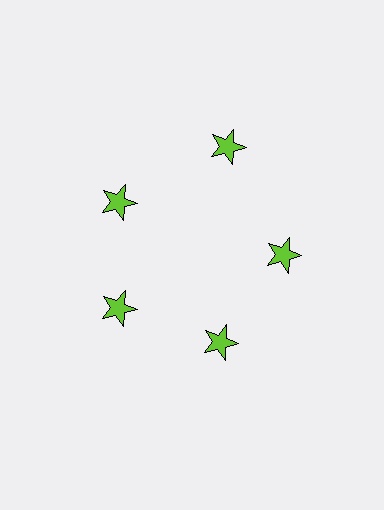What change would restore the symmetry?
The symmetry would be restored by moving it inward, back onto the ring so that all 5 stars sit at equal angles and equal distance from the center.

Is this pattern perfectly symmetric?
No. The 5 lime stars are arranged in a ring, but one element near the 1 o'clock position is pushed outward from the center, breaking the 5-fold rotational symmetry.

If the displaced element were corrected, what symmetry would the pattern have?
It would have 5-fold rotational symmetry — the pattern would map onto itself every 72 degrees.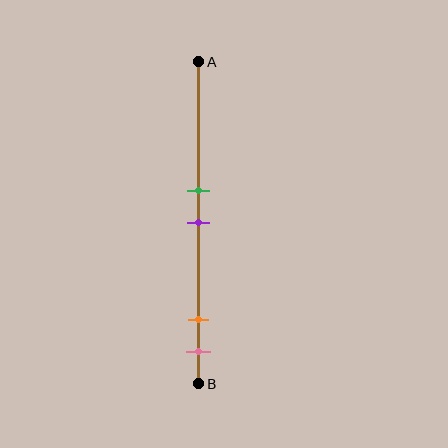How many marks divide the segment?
There are 4 marks dividing the segment.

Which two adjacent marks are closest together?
The green and purple marks are the closest adjacent pair.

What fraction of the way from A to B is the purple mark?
The purple mark is approximately 50% (0.5) of the way from A to B.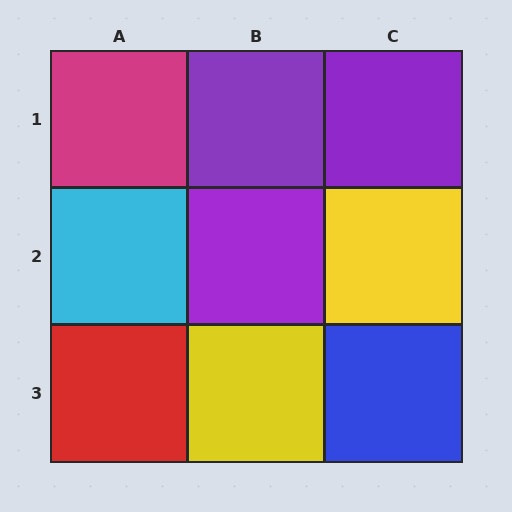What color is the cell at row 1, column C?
Purple.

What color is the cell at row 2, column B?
Purple.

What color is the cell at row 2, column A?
Cyan.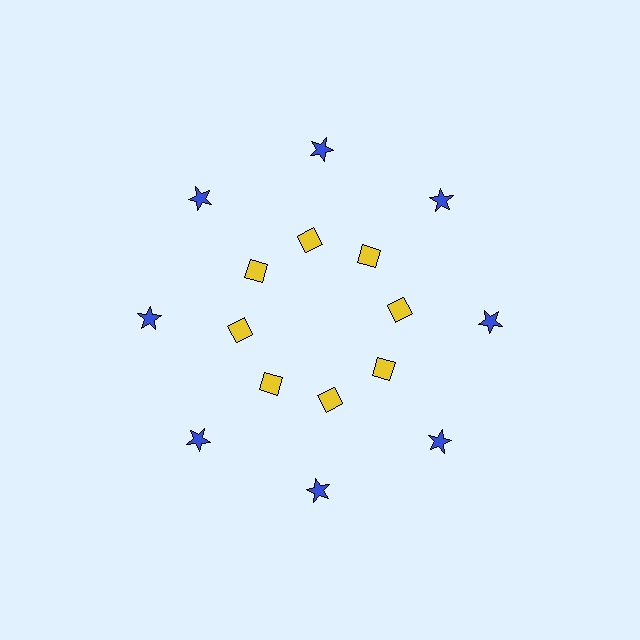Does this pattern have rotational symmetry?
Yes, this pattern has 8-fold rotational symmetry. It looks the same after rotating 45 degrees around the center.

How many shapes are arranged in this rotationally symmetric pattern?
There are 16 shapes, arranged in 8 groups of 2.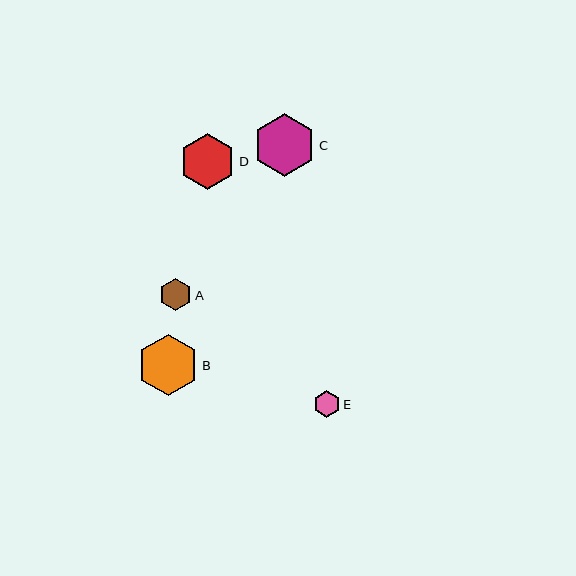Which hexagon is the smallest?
Hexagon E is the smallest with a size of approximately 27 pixels.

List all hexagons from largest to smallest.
From largest to smallest: C, B, D, A, E.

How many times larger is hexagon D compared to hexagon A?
Hexagon D is approximately 1.7 times the size of hexagon A.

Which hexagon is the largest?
Hexagon C is the largest with a size of approximately 63 pixels.